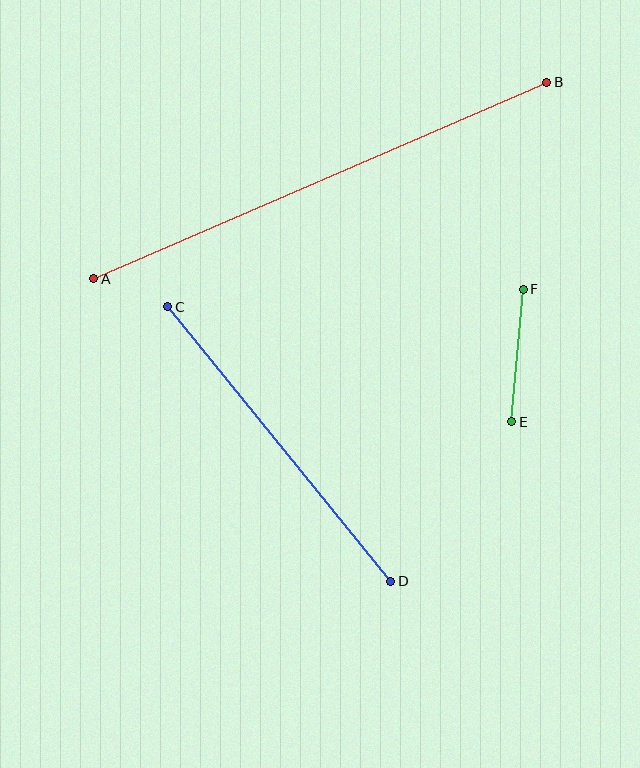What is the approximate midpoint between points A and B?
The midpoint is at approximately (320, 180) pixels.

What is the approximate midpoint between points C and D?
The midpoint is at approximately (279, 444) pixels.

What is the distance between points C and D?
The distance is approximately 354 pixels.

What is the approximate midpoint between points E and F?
The midpoint is at approximately (517, 356) pixels.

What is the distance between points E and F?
The distance is approximately 133 pixels.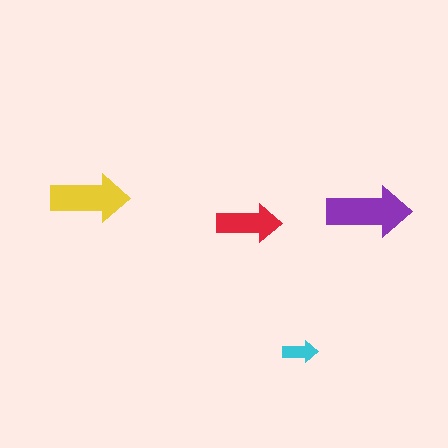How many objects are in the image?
There are 4 objects in the image.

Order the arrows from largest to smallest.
the purple one, the yellow one, the red one, the cyan one.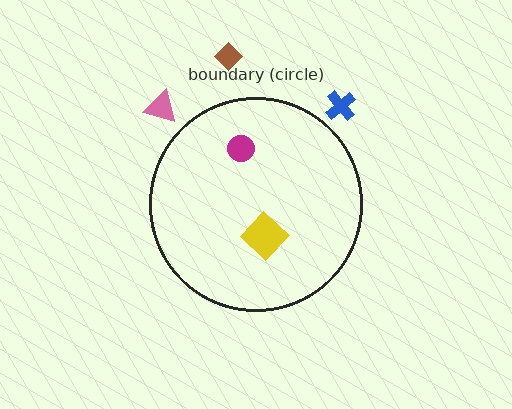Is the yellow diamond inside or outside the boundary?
Inside.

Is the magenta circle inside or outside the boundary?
Inside.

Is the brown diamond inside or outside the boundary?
Outside.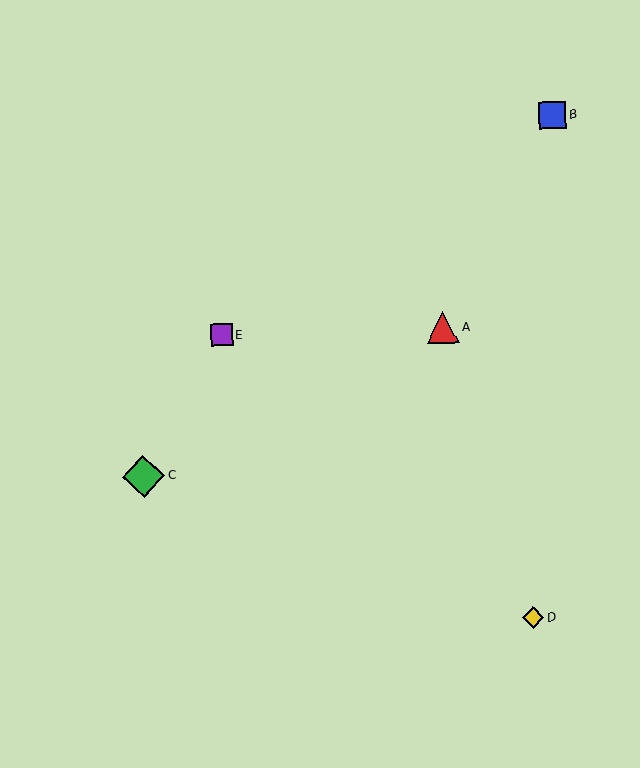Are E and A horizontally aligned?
Yes, both are at y≈335.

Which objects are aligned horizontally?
Objects A, E are aligned horizontally.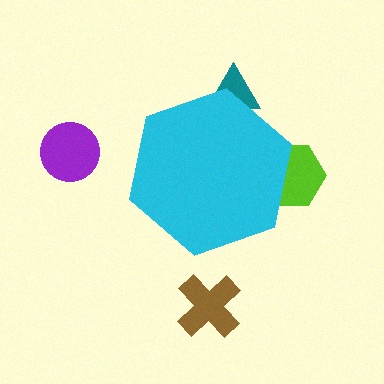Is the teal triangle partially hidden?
Yes, the teal triangle is partially hidden behind the cyan hexagon.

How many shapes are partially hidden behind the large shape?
2 shapes are partially hidden.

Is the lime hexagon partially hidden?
Yes, the lime hexagon is partially hidden behind the cyan hexagon.